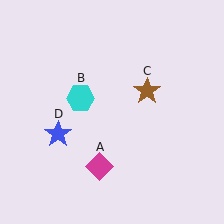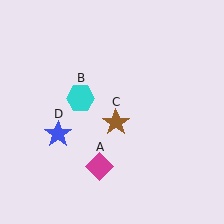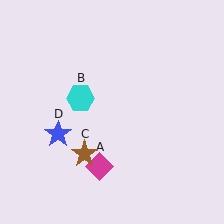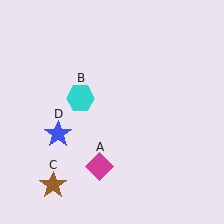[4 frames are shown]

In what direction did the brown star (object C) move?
The brown star (object C) moved down and to the left.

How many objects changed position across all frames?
1 object changed position: brown star (object C).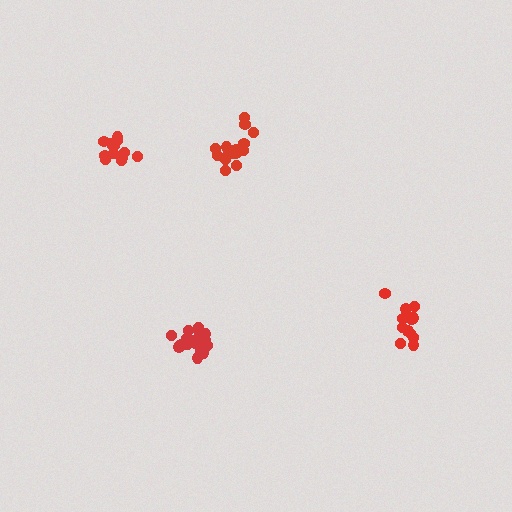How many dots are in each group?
Group 1: 15 dots, Group 2: 17 dots, Group 3: 13 dots, Group 4: 12 dots (57 total).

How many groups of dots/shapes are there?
There are 4 groups.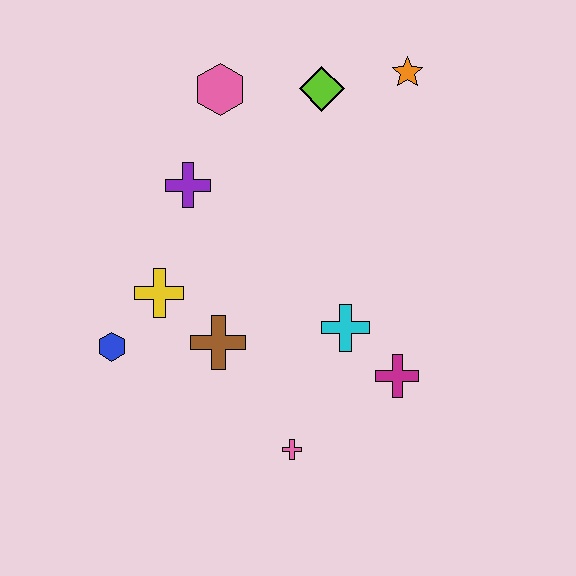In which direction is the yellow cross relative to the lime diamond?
The yellow cross is below the lime diamond.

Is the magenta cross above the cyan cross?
No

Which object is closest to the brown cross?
The yellow cross is closest to the brown cross.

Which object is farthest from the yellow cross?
The orange star is farthest from the yellow cross.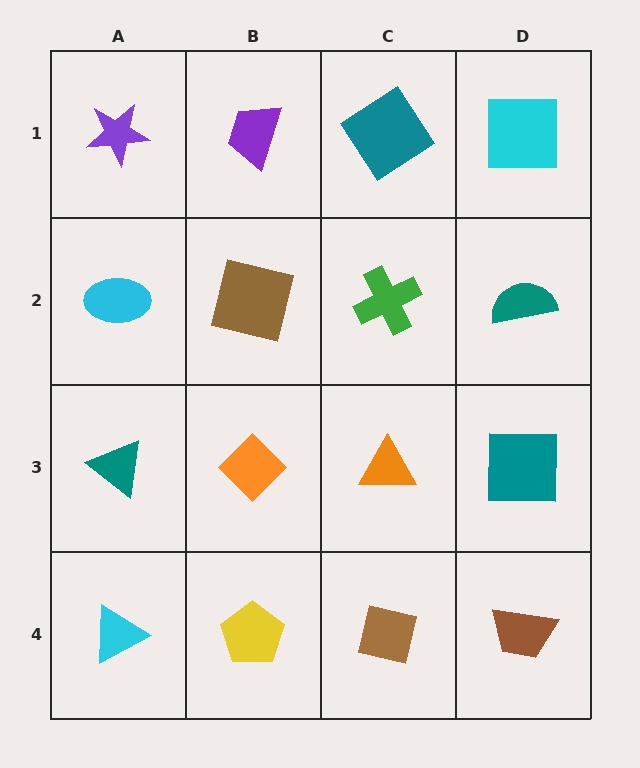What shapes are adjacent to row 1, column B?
A brown square (row 2, column B), a purple star (row 1, column A), a teal diamond (row 1, column C).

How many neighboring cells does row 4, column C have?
3.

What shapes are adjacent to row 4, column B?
An orange diamond (row 3, column B), a cyan triangle (row 4, column A), a brown square (row 4, column C).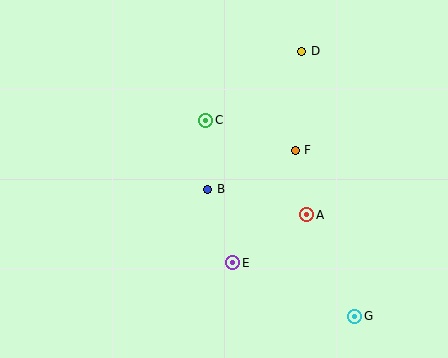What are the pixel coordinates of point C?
Point C is at (206, 120).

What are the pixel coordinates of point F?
Point F is at (295, 150).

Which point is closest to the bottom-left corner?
Point E is closest to the bottom-left corner.